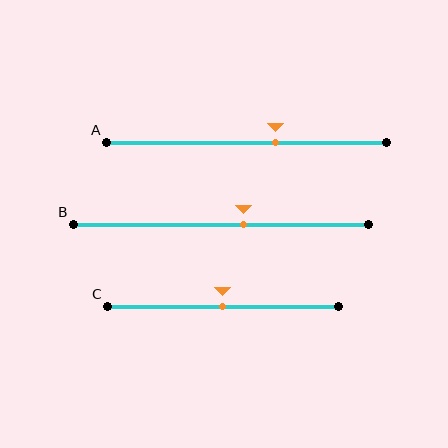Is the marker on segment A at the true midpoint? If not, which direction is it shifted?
No, the marker on segment A is shifted to the right by about 10% of the segment length.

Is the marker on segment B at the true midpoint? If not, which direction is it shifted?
No, the marker on segment B is shifted to the right by about 7% of the segment length.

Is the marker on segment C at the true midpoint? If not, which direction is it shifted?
Yes, the marker on segment C is at the true midpoint.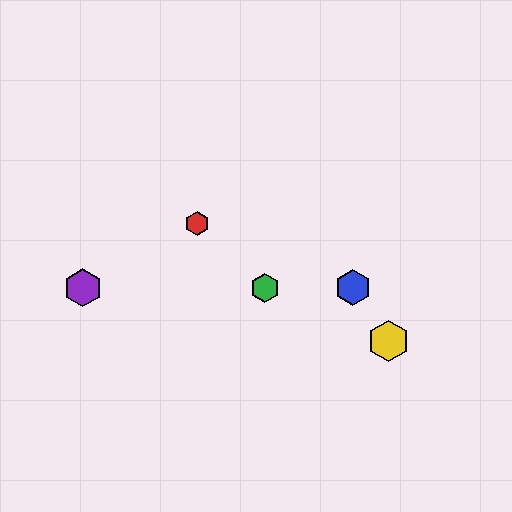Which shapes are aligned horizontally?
The blue hexagon, the green hexagon, the purple hexagon are aligned horizontally.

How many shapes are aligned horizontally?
3 shapes (the blue hexagon, the green hexagon, the purple hexagon) are aligned horizontally.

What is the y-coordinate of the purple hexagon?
The purple hexagon is at y≈288.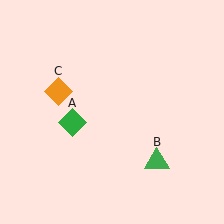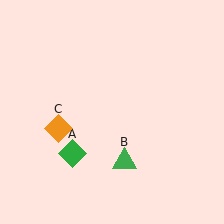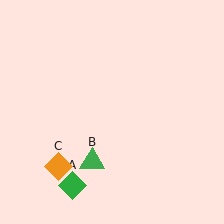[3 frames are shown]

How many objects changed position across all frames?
3 objects changed position: green diamond (object A), green triangle (object B), orange diamond (object C).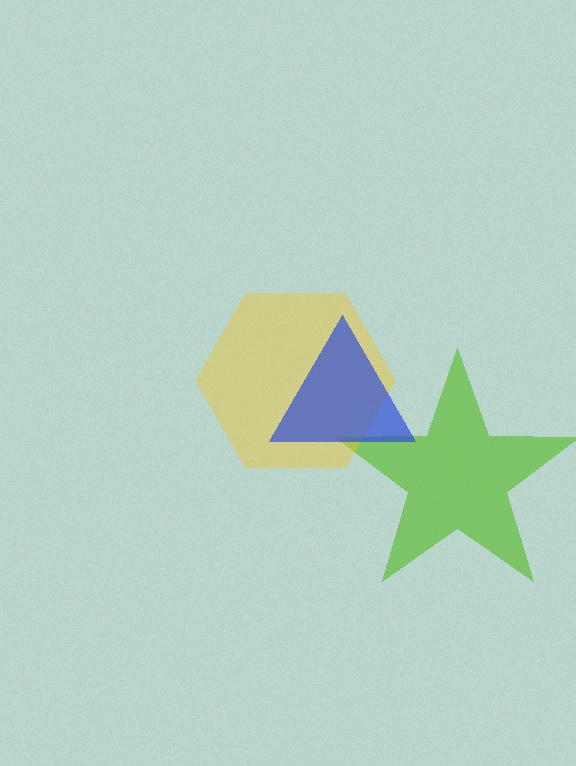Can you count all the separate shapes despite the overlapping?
Yes, there are 3 separate shapes.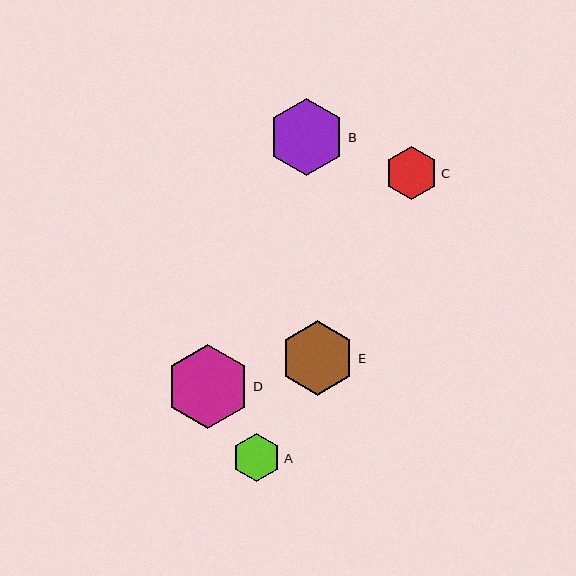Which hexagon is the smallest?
Hexagon A is the smallest with a size of approximately 49 pixels.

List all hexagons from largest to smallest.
From largest to smallest: D, B, E, C, A.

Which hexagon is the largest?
Hexagon D is the largest with a size of approximately 84 pixels.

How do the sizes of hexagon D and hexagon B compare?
Hexagon D and hexagon B are approximately the same size.